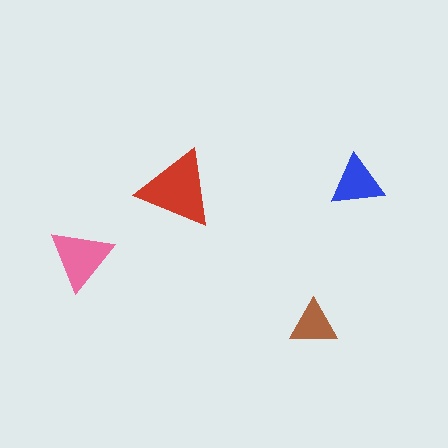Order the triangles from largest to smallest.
the red one, the pink one, the blue one, the brown one.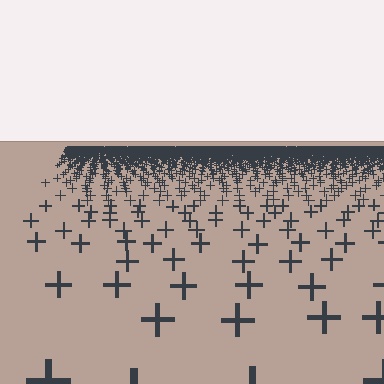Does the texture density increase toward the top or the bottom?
Density increases toward the top.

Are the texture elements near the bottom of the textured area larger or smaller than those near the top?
Larger. Near the bottom, elements are closer to the viewer and appear at a bigger on-screen size.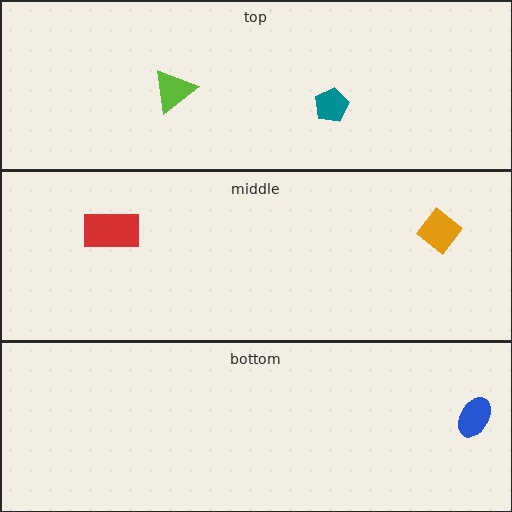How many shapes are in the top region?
2.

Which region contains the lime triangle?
The top region.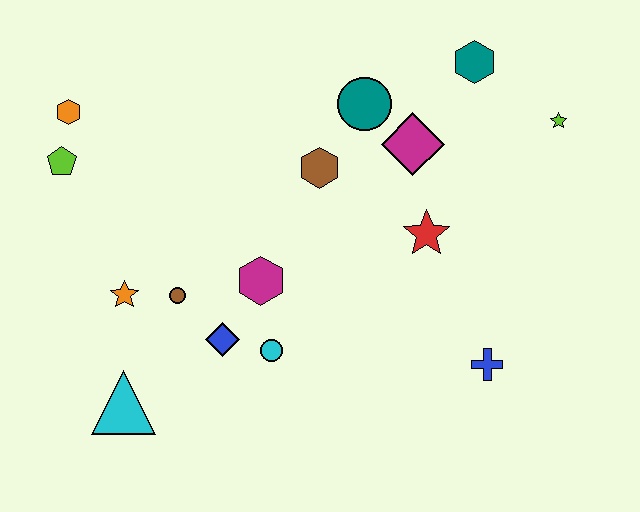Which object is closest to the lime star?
The teal hexagon is closest to the lime star.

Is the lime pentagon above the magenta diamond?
No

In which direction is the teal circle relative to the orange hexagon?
The teal circle is to the right of the orange hexagon.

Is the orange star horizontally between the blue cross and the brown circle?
No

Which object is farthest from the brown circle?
The lime star is farthest from the brown circle.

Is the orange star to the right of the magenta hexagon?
No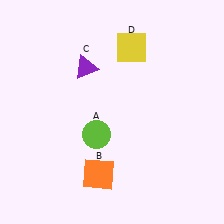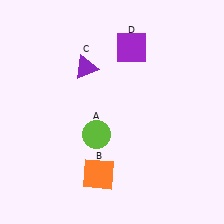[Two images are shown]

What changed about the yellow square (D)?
In Image 1, D is yellow. In Image 2, it changed to purple.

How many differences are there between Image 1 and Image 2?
There is 1 difference between the two images.